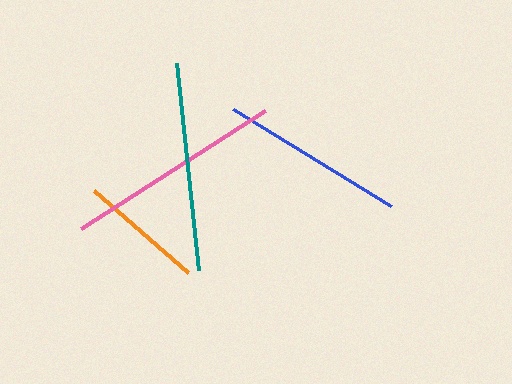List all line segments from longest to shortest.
From longest to shortest: pink, teal, blue, orange.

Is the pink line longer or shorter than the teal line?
The pink line is longer than the teal line.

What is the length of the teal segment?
The teal segment is approximately 209 pixels long.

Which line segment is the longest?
The pink line is the longest at approximately 219 pixels.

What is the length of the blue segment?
The blue segment is approximately 185 pixels long.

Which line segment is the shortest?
The orange line is the shortest at approximately 125 pixels.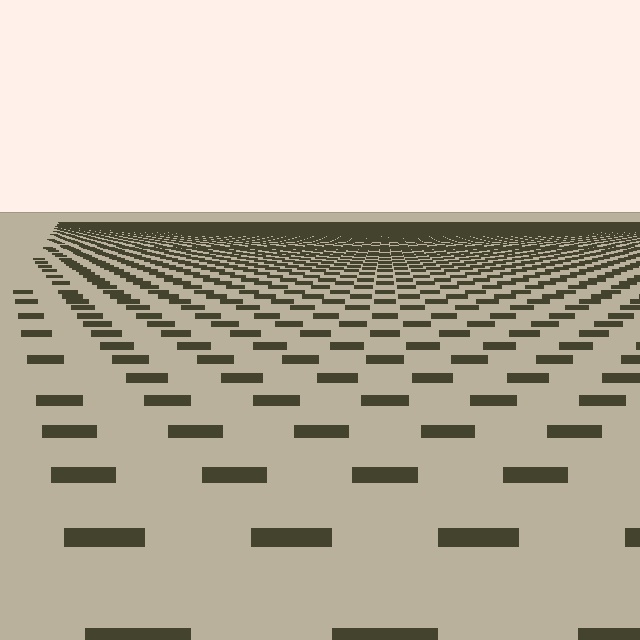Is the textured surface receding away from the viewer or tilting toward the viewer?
The surface is receding away from the viewer. Texture elements get smaller and denser toward the top.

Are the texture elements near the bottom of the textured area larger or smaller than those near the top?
Larger. Near the bottom, elements are closer to the viewer and appear at a bigger on-screen size.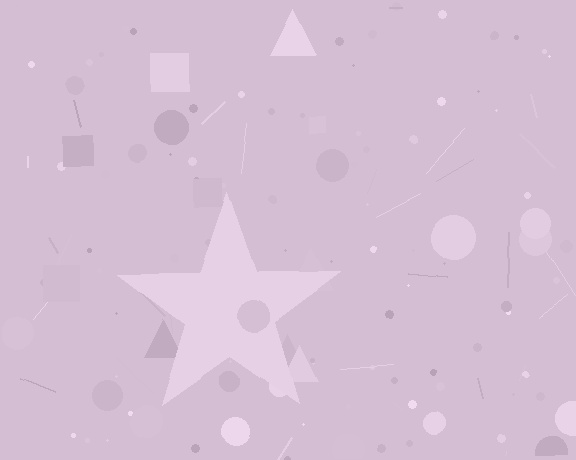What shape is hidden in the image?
A star is hidden in the image.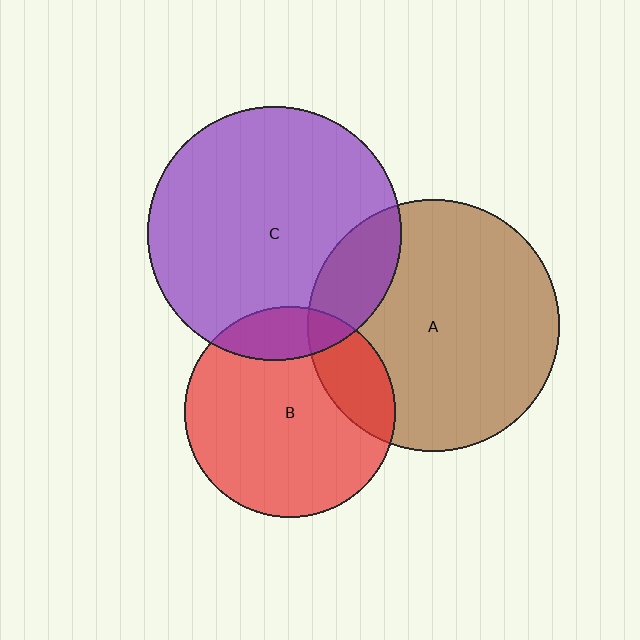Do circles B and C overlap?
Yes.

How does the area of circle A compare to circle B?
Approximately 1.4 times.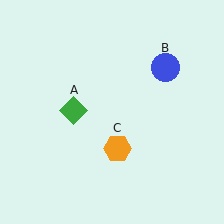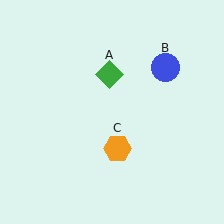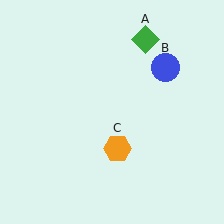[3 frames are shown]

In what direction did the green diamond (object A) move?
The green diamond (object A) moved up and to the right.